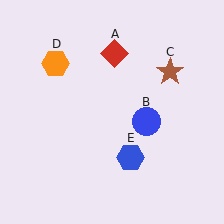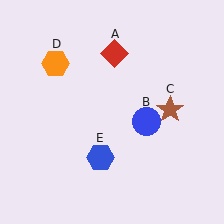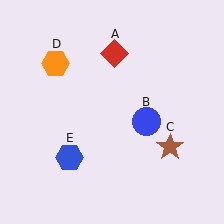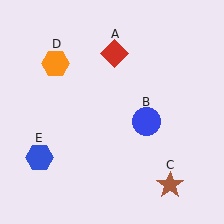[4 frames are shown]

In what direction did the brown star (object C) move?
The brown star (object C) moved down.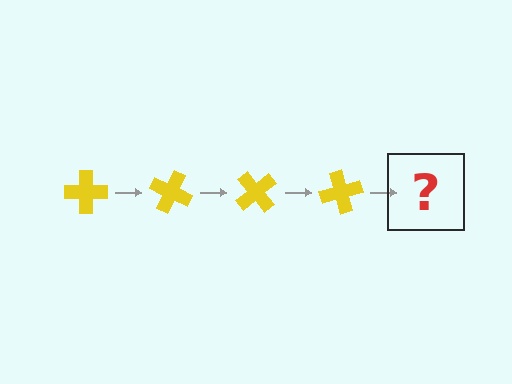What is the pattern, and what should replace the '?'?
The pattern is that the cross rotates 25 degrees each step. The '?' should be a yellow cross rotated 100 degrees.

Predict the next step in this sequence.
The next step is a yellow cross rotated 100 degrees.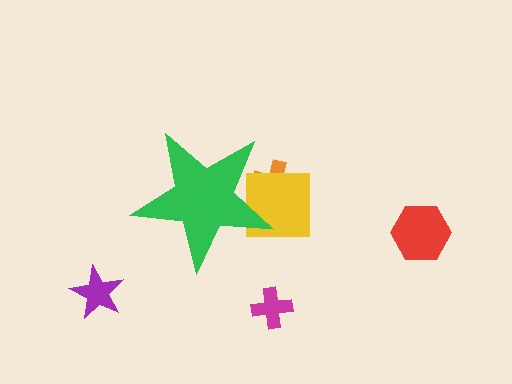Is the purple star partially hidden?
No, the purple star is fully visible.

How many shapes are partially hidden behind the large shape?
2 shapes are partially hidden.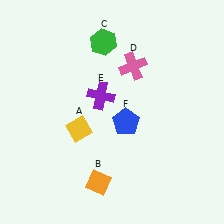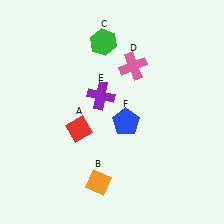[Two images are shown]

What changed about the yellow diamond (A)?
In Image 1, A is yellow. In Image 2, it changed to red.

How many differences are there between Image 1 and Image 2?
There is 1 difference between the two images.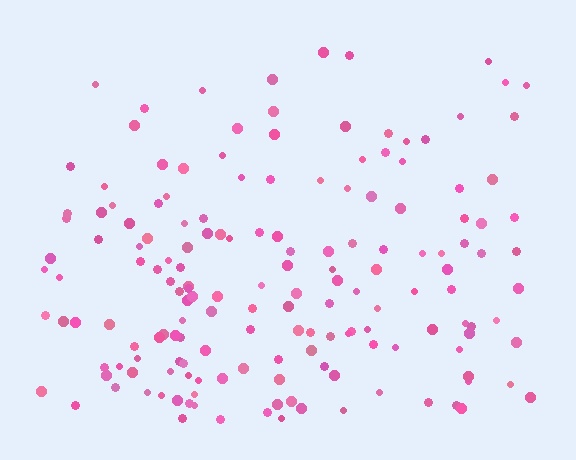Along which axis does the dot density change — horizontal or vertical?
Vertical.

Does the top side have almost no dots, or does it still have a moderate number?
Still a moderate number, just noticeably fewer than the bottom.